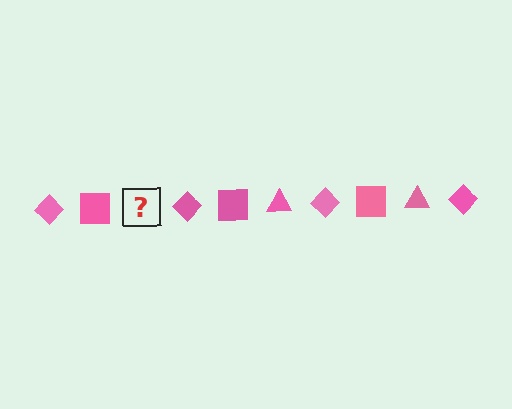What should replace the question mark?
The question mark should be replaced with a pink triangle.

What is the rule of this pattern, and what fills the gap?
The rule is that the pattern cycles through diamond, square, triangle shapes in pink. The gap should be filled with a pink triangle.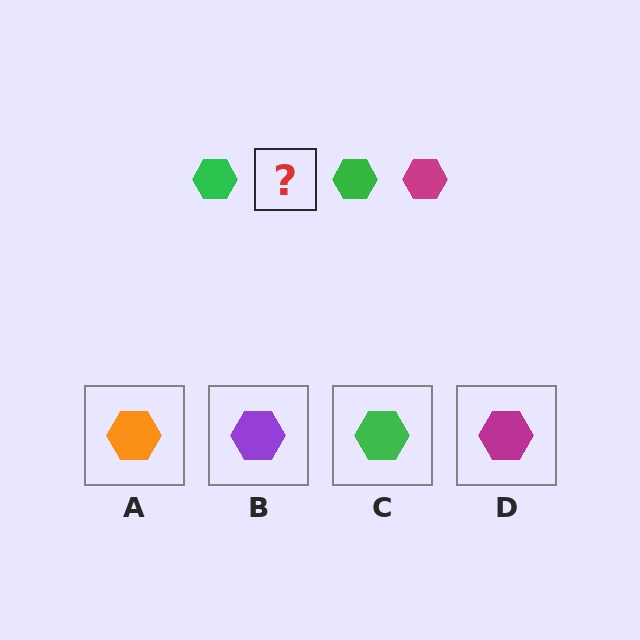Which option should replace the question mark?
Option D.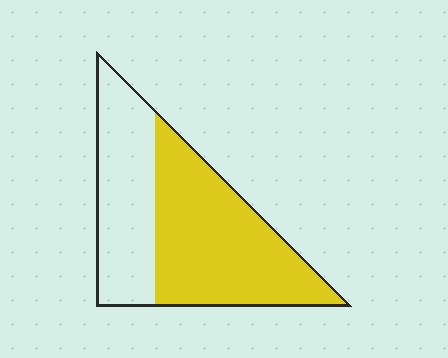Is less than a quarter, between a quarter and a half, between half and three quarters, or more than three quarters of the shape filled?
Between half and three quarters.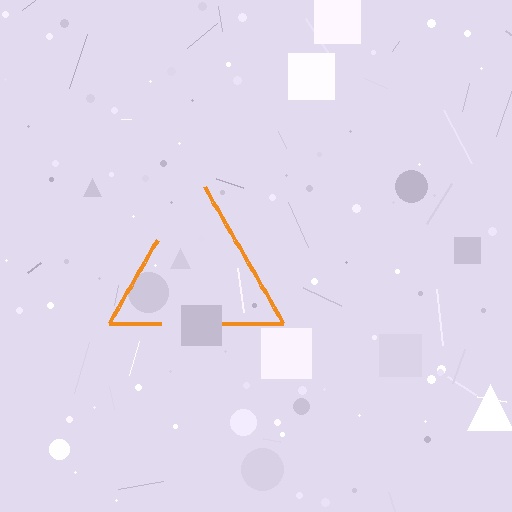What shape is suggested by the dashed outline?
The dashed outline suggests a triangle.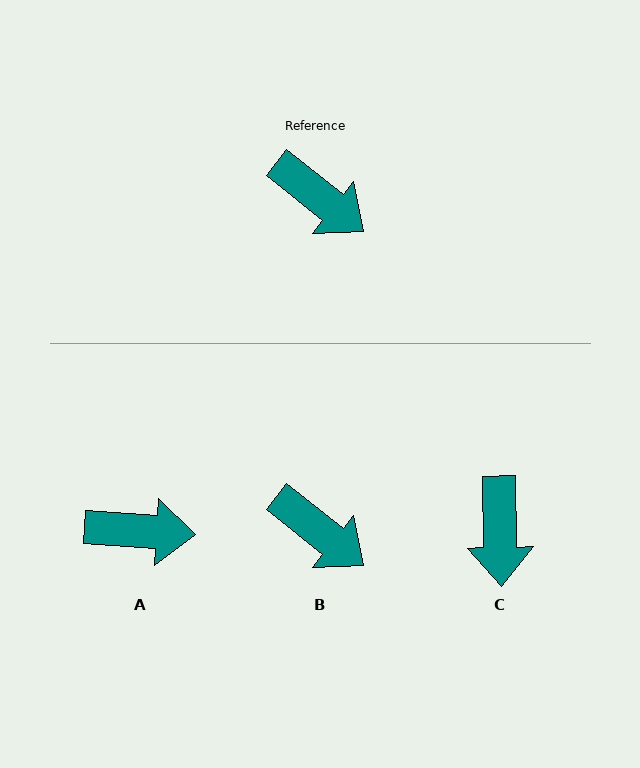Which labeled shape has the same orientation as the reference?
B.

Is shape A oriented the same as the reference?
No, it is off by about 34 degrees.